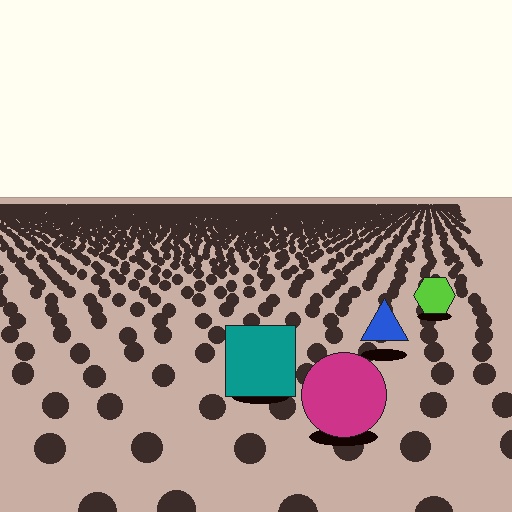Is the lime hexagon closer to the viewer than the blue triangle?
No. The blue triangle is closer — you can tell from the texture gradient: the ground texture is coarser near it.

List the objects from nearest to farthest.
From nearest to farthest: the magenta circle, the teal square, the blue triangle, the lime hexagon.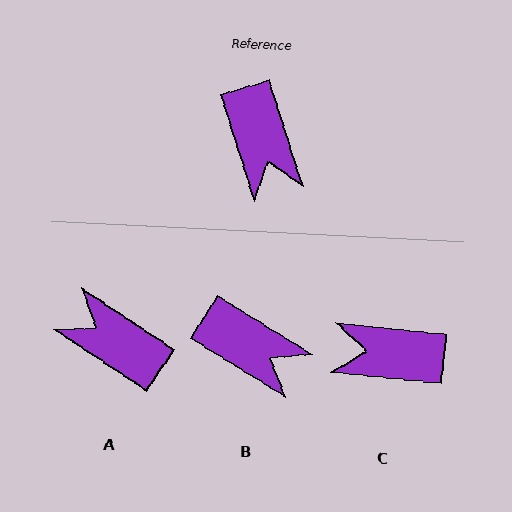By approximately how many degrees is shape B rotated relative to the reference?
Approximately 41 degrees counter-clockwise.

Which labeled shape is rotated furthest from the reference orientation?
A, about 141 degrees away.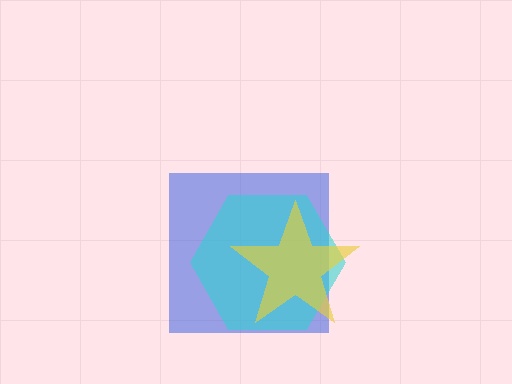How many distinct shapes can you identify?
There are 3 distinct shapes: a blue square, a cyan hexagon, a yellow star.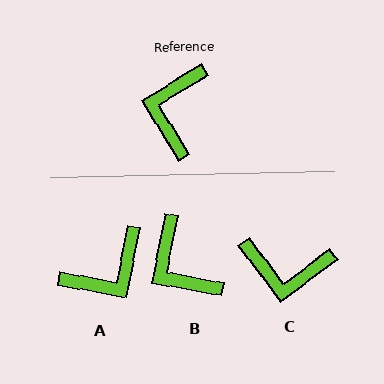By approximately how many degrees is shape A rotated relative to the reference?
Approximately 138 degrees counter-clockwise.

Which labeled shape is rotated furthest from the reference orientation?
A, about 138 degrees away.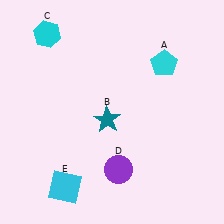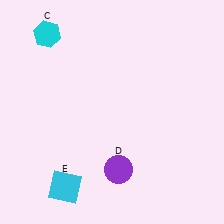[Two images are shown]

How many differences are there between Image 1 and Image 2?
There are 2 differences between the two images.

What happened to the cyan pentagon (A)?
The cyan pentagon (A) was removed in Image 2. It was in the top-right area of Image 1.